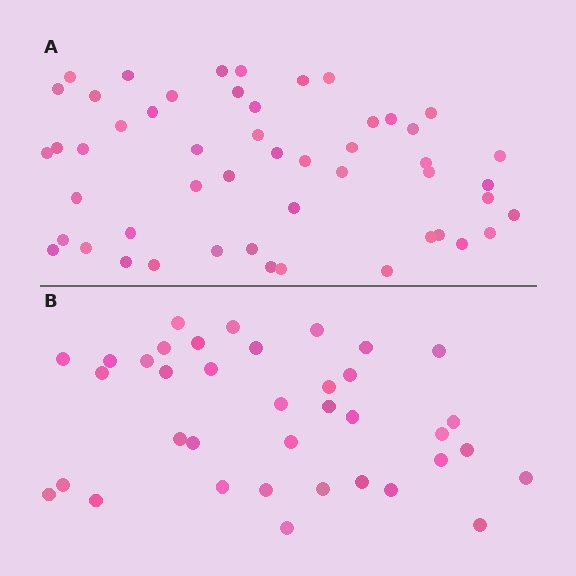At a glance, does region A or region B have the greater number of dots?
Region A (the top region) has more dots.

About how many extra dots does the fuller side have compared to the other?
Region A has approximately 15 more dots than region B.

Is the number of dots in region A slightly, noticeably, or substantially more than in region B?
Region A has noticeably more, but not dramatically so. The ratio is roughly 1.4 to 1.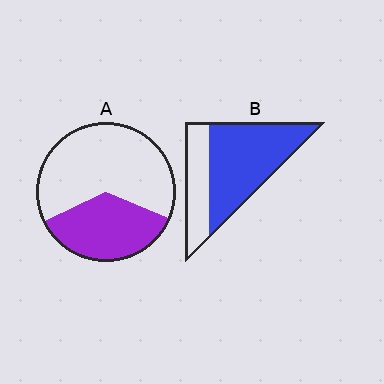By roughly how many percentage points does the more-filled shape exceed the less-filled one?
By roughly 30 percentage points (B over A).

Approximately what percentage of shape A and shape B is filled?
A is approximately 35% and B is approximately 70%.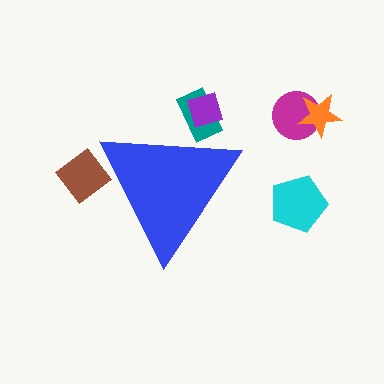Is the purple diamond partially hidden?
Yes, the purple diamond is partially hidden behind the blue triangle.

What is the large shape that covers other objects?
A blue triangle.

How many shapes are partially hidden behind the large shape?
3 shapes are partially hidden.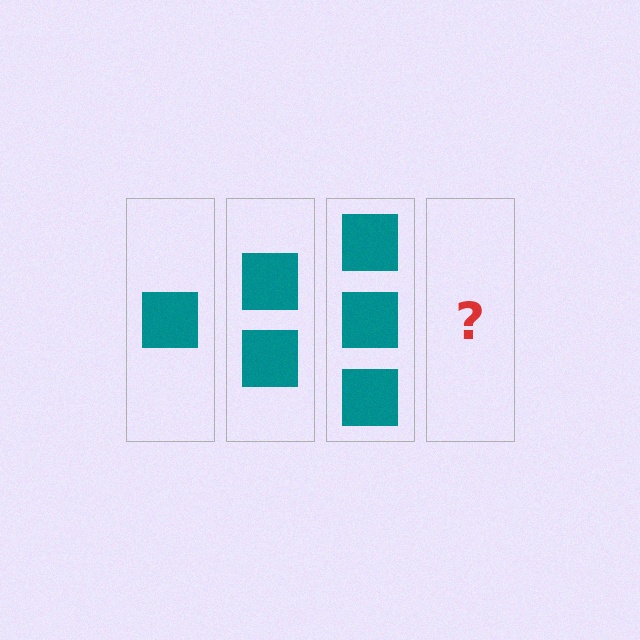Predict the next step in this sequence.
The next step is 4 squares.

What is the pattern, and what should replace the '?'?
The pattern is that each step adds one more square. The '?' should be 4 squares.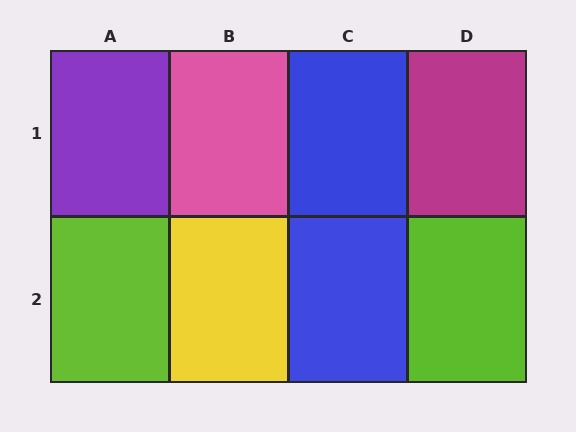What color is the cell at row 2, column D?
Lime.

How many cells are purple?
1 cell is purple.